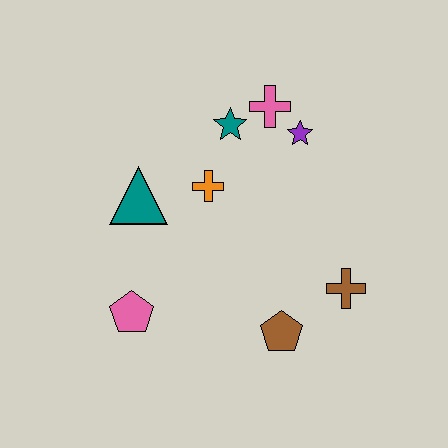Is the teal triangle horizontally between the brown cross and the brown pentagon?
No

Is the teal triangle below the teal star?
Yes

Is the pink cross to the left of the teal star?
No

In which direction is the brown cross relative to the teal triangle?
The brown cross is to the right of the teal triangle.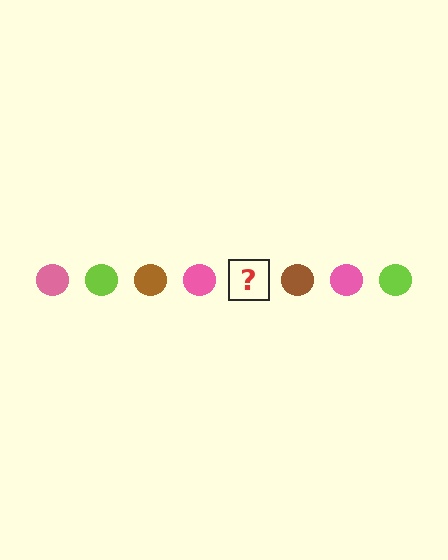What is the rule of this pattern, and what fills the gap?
The rule is that the pattern cycles through pink, lime, brown circles. The gap should be filled with a lime circle.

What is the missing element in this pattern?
The missing element is a lime circle.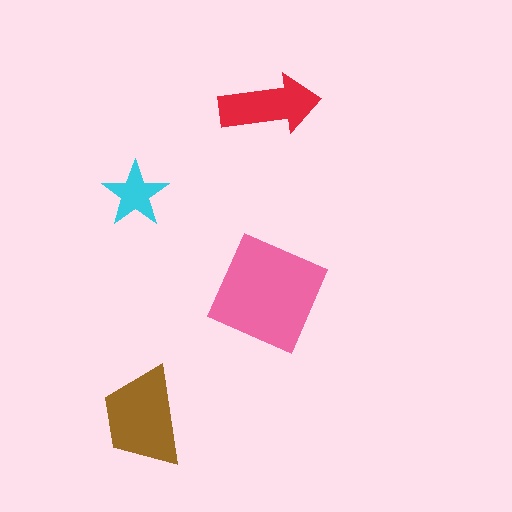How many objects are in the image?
There are 4 objects in the image.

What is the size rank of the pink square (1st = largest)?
1st.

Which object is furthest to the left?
The cyan star is leftmost.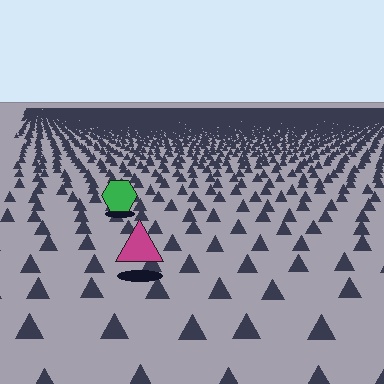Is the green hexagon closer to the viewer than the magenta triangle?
No. The magenta triangle is closer — you can tell from the texture gradient: the ground texture is coarser near it.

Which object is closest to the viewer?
The magenta triangle is closest. The texture marks near it are larger and more spread out.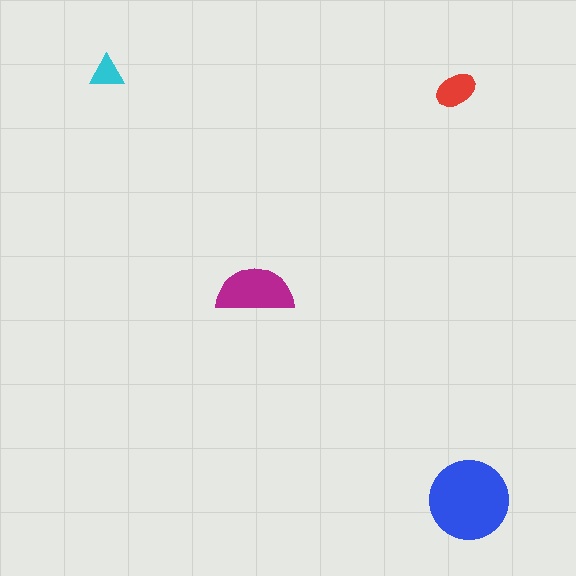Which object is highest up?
The cyan triangle is topmost.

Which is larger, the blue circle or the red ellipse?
The blue circle.